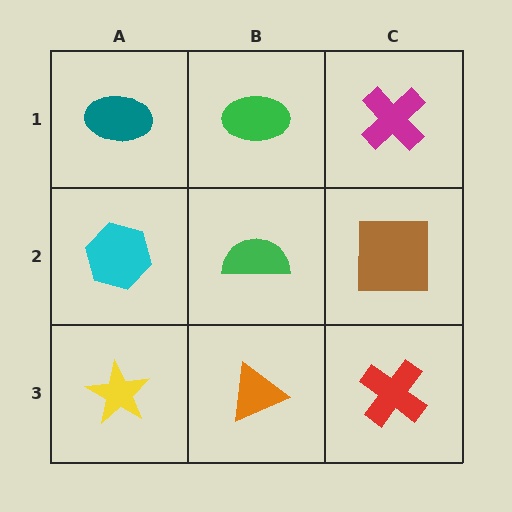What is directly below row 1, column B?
A green semicircle.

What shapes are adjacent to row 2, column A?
A teal ellipse (row 1, column A), a yellow star (row 3, column A), a green semicircle (row 2, column B).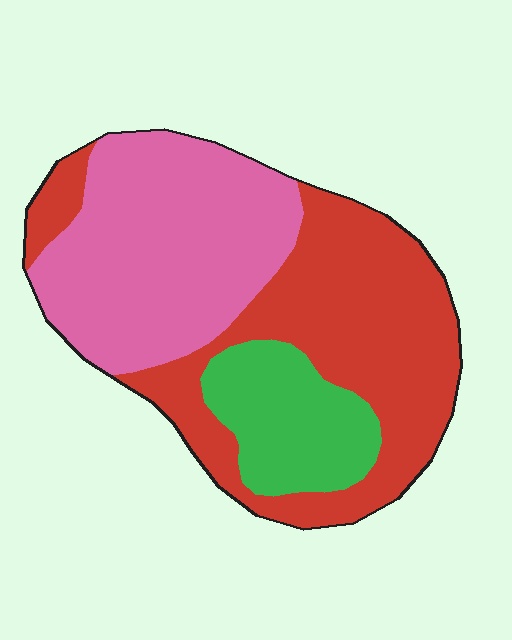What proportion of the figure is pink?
Pink takes up about two fifths (2/5) of the figure.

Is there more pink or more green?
Pink.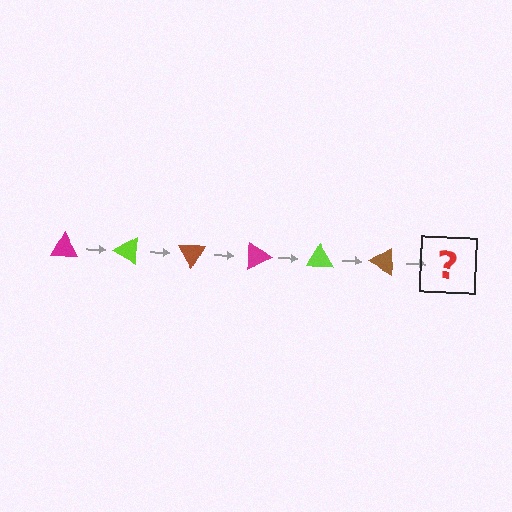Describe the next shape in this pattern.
It should be a magenta triangle, rotated 180 degrees from the start.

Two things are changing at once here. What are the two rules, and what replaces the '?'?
The two rules are that it rotates 30 degrees each step and the color cycles through magenta, lime, and brown. The '?' should be a magenta triangle, rotated 180 degrees from the start.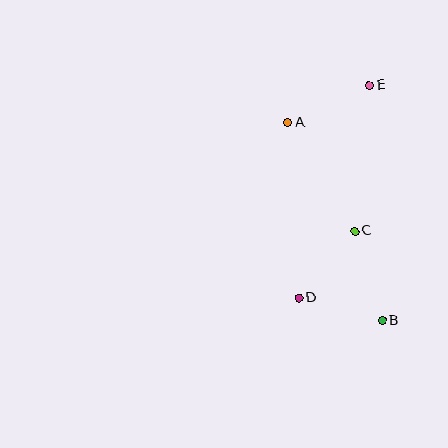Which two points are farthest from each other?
Points B and E are farthest from each other.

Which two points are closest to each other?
Points B and D are closest to each other.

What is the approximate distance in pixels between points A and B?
The distance between A and B is approximately 219 pixels.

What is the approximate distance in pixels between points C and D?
The distance between C and D is approximately 87 pixels.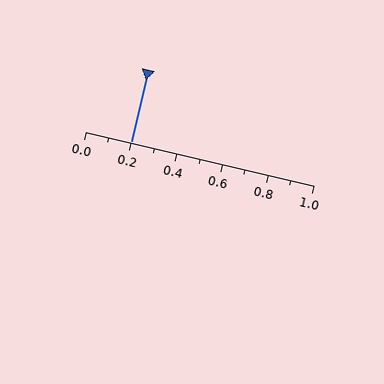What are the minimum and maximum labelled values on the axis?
The axis runs from 0.0 to 1.0.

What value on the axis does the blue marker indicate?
The marker indicates approximately 0.2.